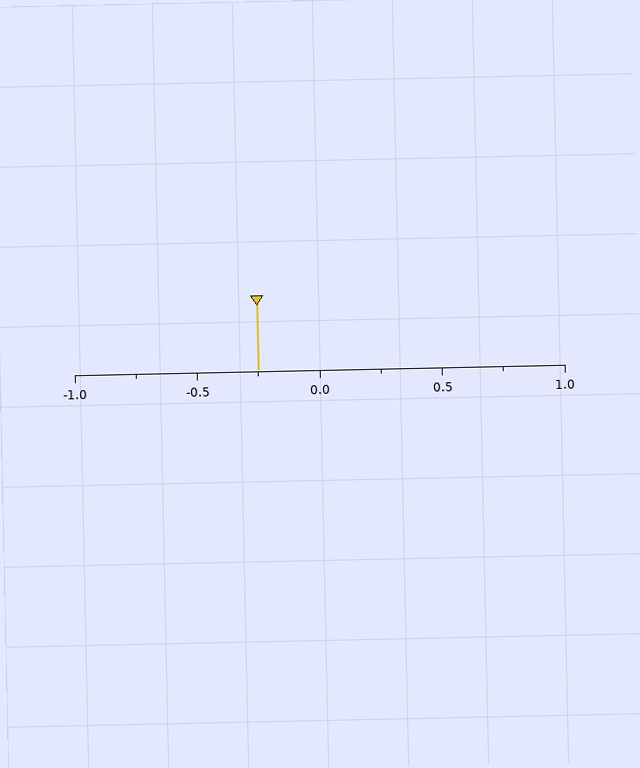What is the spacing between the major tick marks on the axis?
The major ticks are spaced 0.5 apart.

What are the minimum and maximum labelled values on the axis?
The axis runs from -1.0 to 1.0.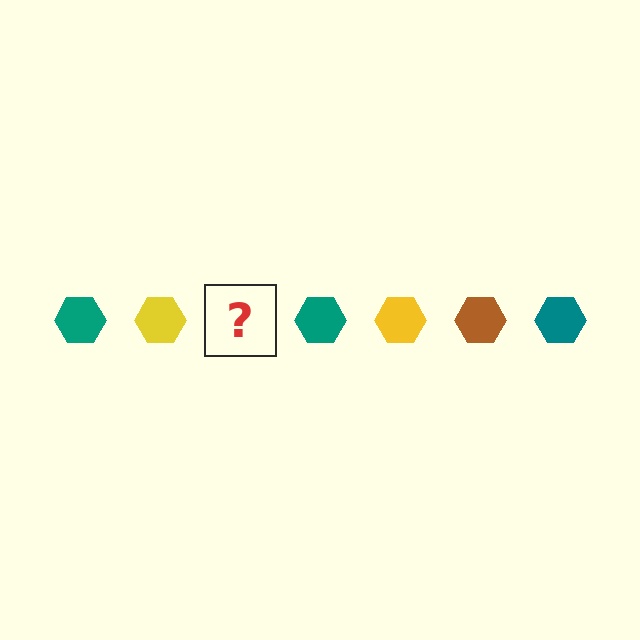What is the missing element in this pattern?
The missing element is a brown hexagon.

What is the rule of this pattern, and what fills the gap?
The rule is that the pattern cycles through teal, yellow, brown hexagons. The gap should be filled with a brown hexagon.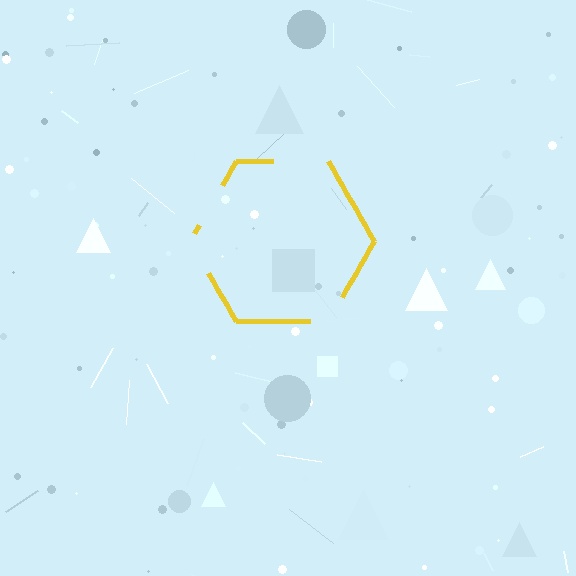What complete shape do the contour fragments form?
The contour fragments form a hexagon.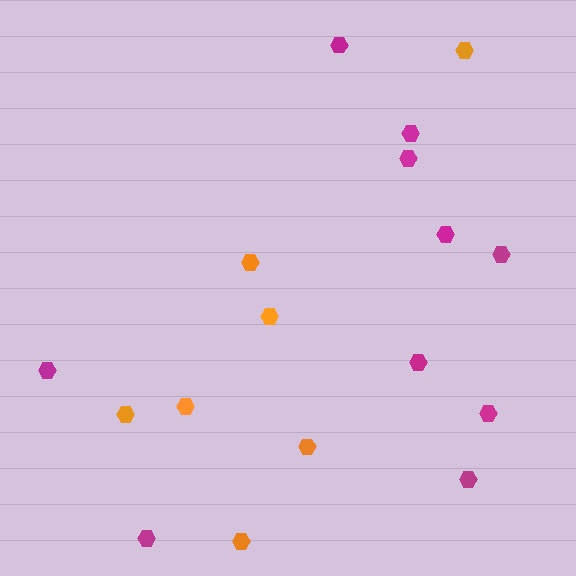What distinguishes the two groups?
There are 2 groups: one group of orange hexagons (7) and one group of magenta hexagons (10).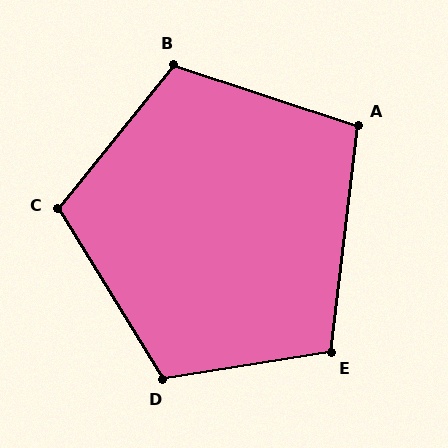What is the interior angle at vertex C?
Approximately 110 degrees (obtuse).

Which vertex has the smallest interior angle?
A, at approximately 101 degrees.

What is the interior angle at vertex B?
Approximately 111 degrees (obtuse).